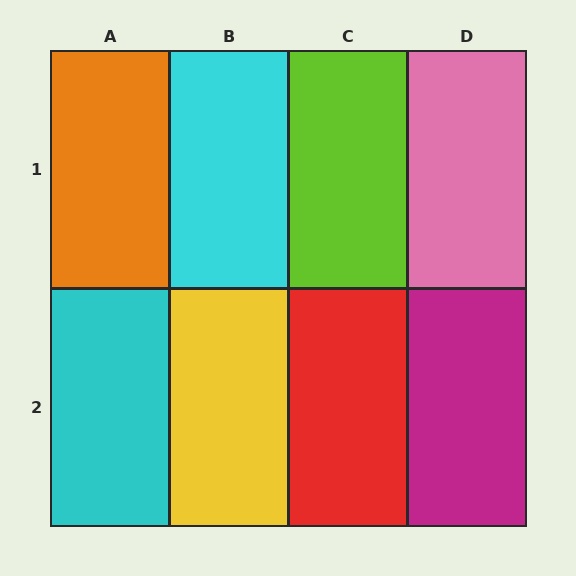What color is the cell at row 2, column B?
Yellow.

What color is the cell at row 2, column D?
Magenta.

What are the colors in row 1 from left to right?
Orange, cyan, lime, pink.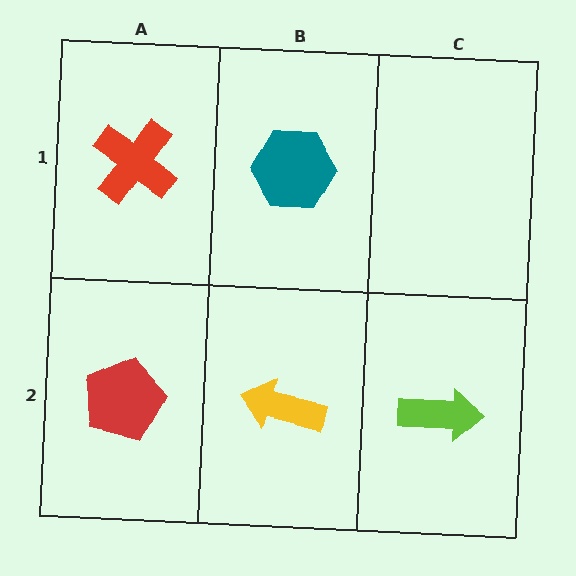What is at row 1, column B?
A teal hexagon.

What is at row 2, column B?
A yellow arrow.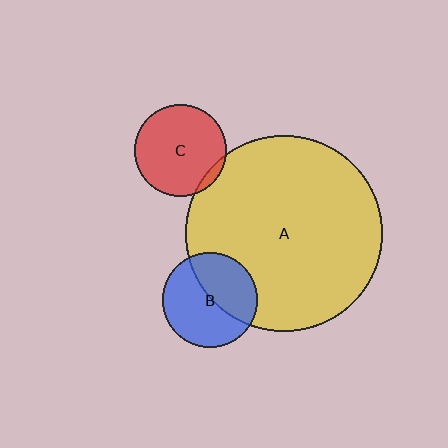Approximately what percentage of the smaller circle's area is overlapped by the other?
Approximately 5%.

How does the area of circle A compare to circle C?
Approximately 4.6 times.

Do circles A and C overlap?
Yes.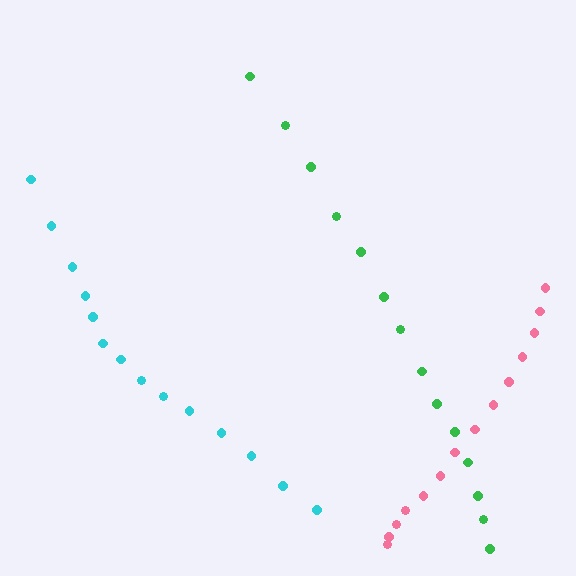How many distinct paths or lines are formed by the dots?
There are 3 distinct paths.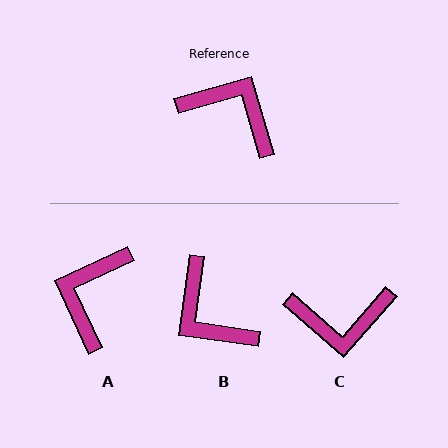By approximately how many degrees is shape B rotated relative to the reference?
Approximately 156 degrees counter-clockwise.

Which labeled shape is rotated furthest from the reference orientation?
B, about 156 degrees away.